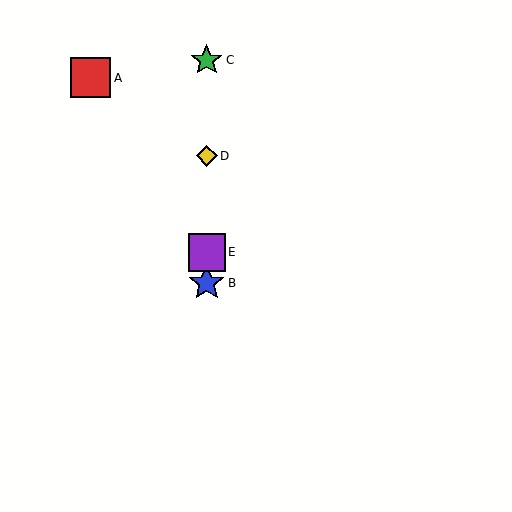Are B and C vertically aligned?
Yes, both are at x≈207.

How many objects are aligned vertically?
4 objects (B, C, D, E) are aligned vertically.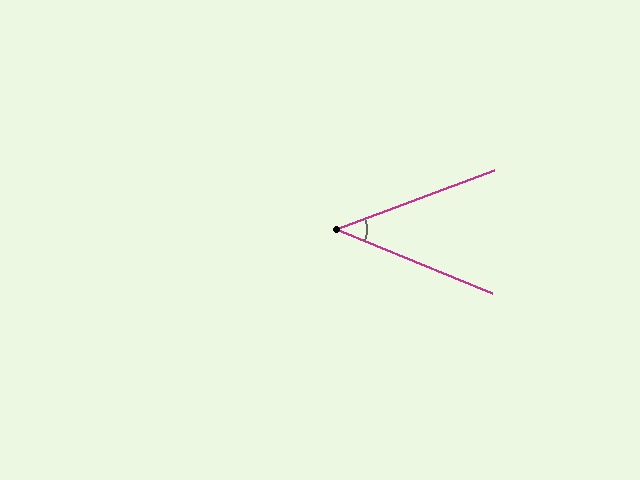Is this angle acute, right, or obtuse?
It is acute.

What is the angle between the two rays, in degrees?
Approximately 43 degrees.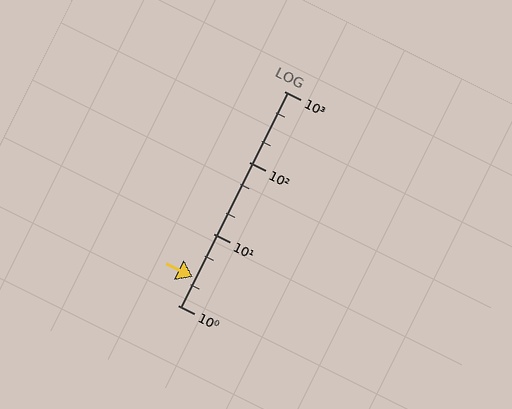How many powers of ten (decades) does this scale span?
The scale spans 3 decades, from 1 to 1000.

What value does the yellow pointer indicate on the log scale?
The pointer indicates approximately 2.5.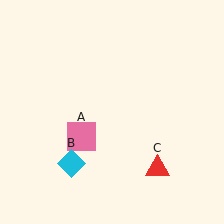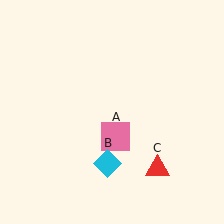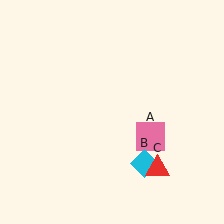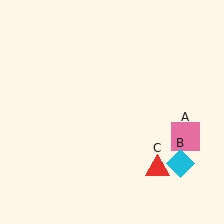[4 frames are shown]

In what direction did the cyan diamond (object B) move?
The cyan diamond (object B) moved right.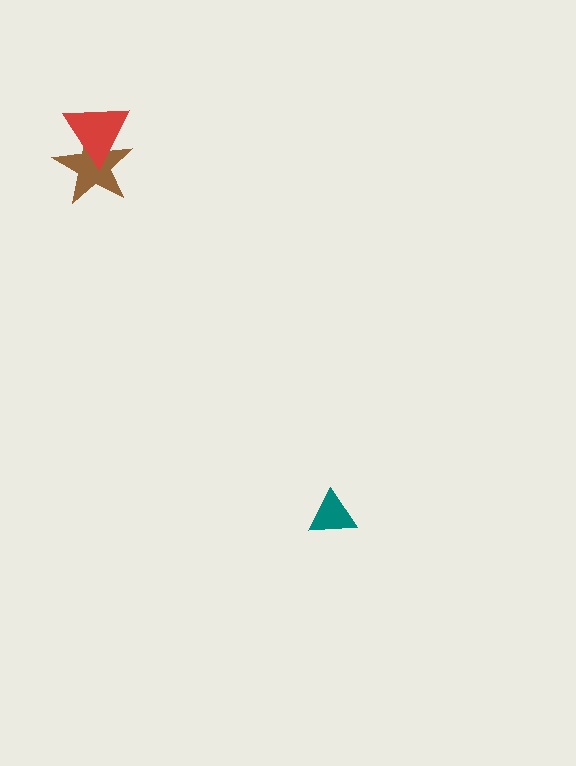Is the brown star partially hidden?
Yes, it is partially covered by another shape.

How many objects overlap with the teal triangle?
0 objects overlap with the teal triangle.